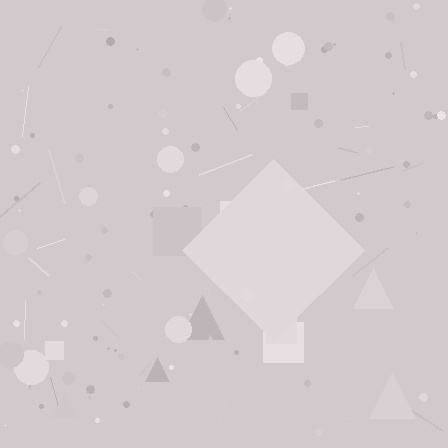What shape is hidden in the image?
A diamond is hidden in the image.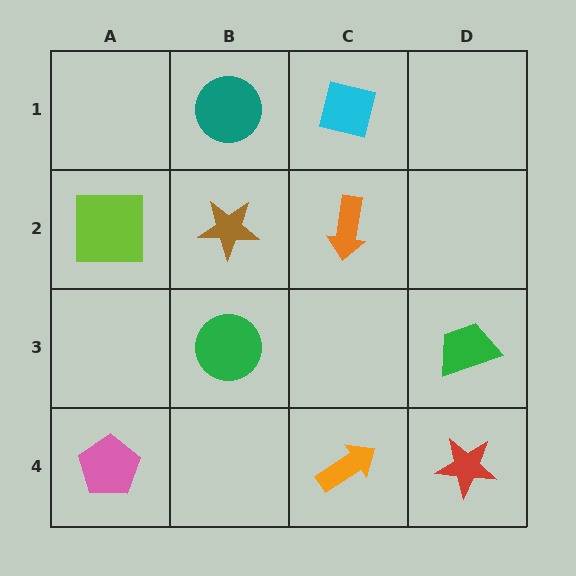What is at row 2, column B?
A brown star.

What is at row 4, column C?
An orange arrow.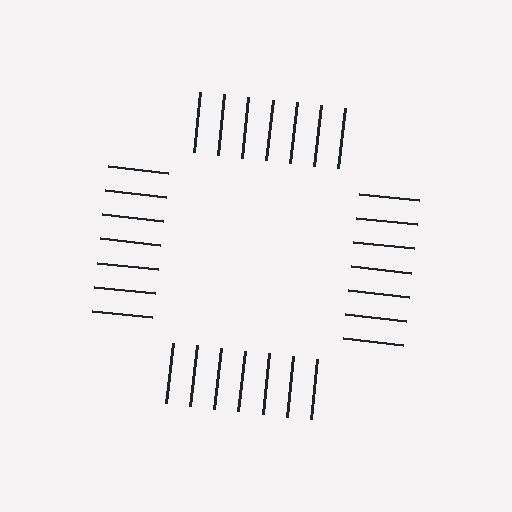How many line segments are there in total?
28 — 7 along each of the 4 edges.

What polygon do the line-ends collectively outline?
An illusory square — the line segments terminate on its edges but no continuous stroke is drawn.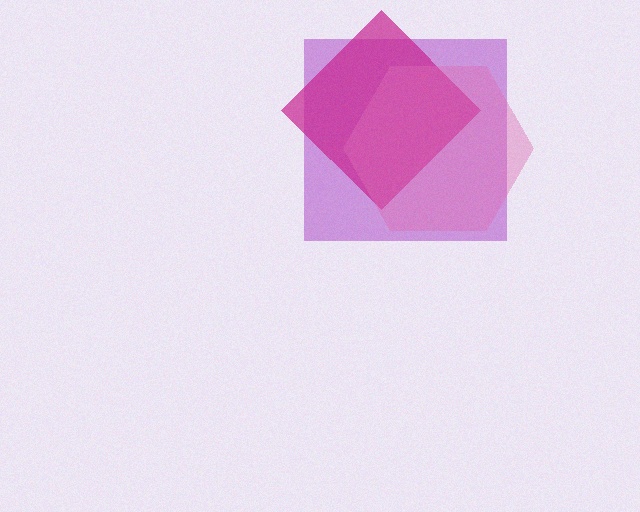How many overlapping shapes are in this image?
There are 3 overlapping shapes in the image.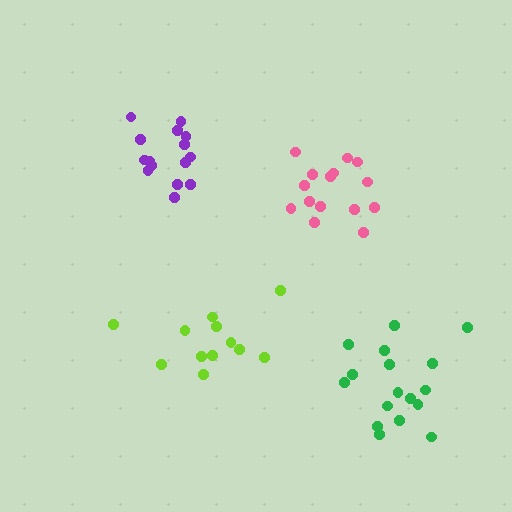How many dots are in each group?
Group 1: 17 dots, Group 2: 15 dots, Group 3: 12 dots, Group 4: 15 dots (59 total).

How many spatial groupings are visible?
There are 4 spatial groupings.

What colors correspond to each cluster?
The clusters are colored: green, pink, lime, purple.